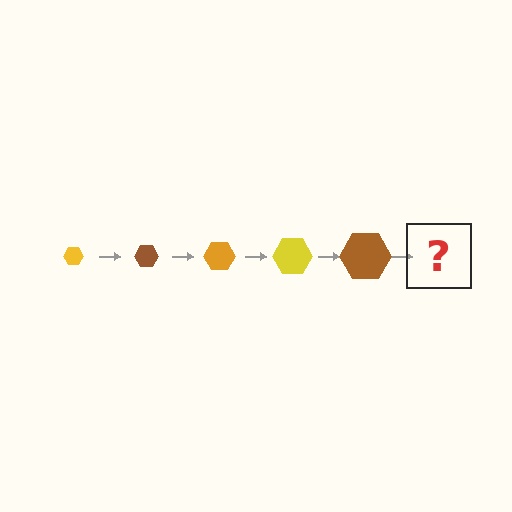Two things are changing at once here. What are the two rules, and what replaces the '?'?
The two rules are that the hexagon grows larger each step and the color cycles through yellow, brown, and orange. The '?' should be an orange hexagon, larger than the previous one.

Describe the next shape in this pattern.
It should be an orange hexagon, larger than the previous one.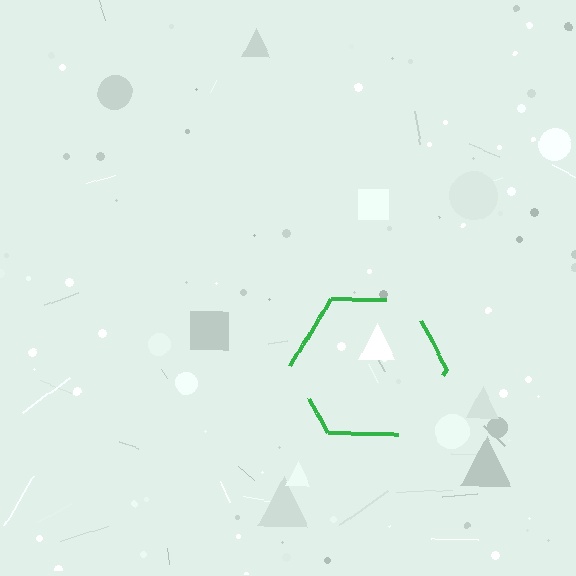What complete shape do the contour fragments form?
The contour fragments form a hexagon.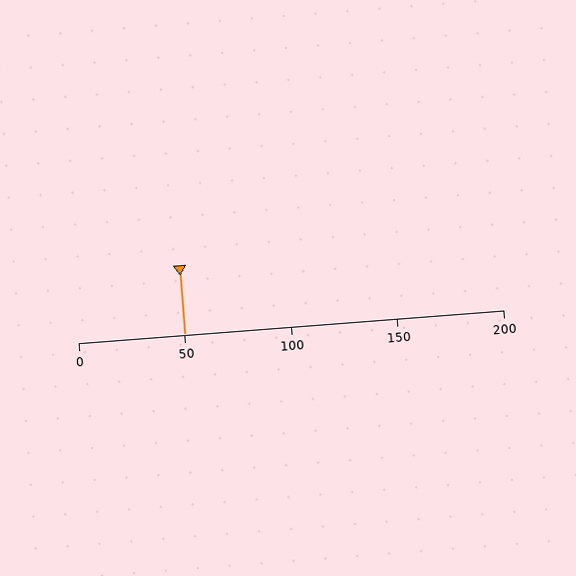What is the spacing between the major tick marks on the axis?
The major ticks are spaced 50 apart.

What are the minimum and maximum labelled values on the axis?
The axis runs from 0 to 200.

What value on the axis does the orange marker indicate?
The marker indicates approximately 50.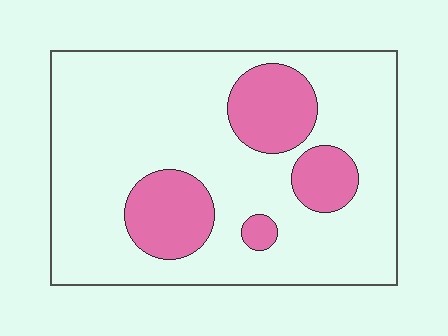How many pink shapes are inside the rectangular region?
4.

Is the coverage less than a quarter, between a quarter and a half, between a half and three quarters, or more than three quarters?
Less than a quarter.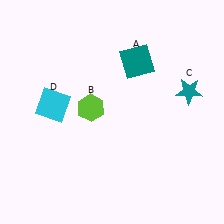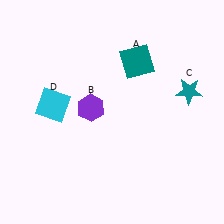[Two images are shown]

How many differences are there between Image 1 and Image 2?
There is 1 difference between the two images.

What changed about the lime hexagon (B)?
In Image 1, B is lime. In Image 2, it changed to purple.